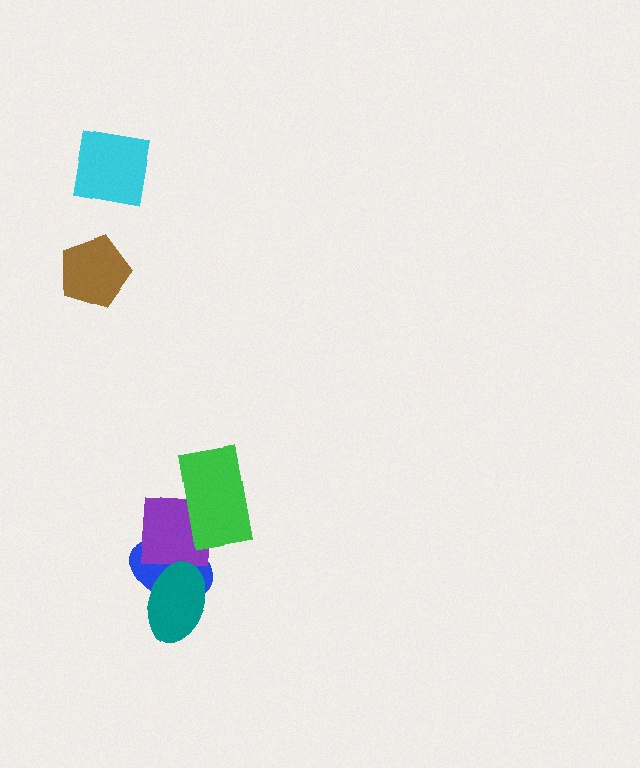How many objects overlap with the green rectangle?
1 object overlaps with the green rectangle.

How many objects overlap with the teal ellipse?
2 objects overlap with the teal ellipse.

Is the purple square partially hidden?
Yes, it is partially covered by another shape.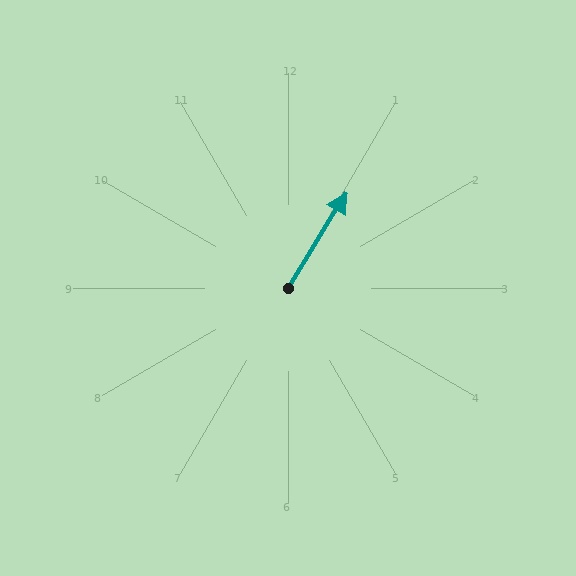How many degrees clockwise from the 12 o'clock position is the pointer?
Approximately 31 degrees.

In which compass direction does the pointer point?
Northeast.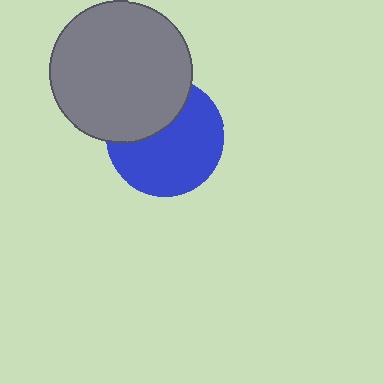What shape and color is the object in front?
The object in front is a gray circle.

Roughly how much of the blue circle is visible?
Most of it is visible (roughly 66%).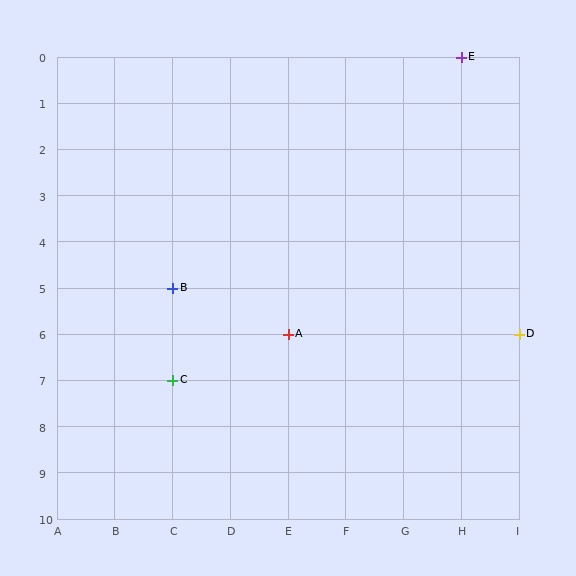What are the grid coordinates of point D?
Point D is at grid coordinates (I, 6).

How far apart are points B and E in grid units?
Points B and E are 5 columns and 5 rows apart (about 7.1 grid units diagonally).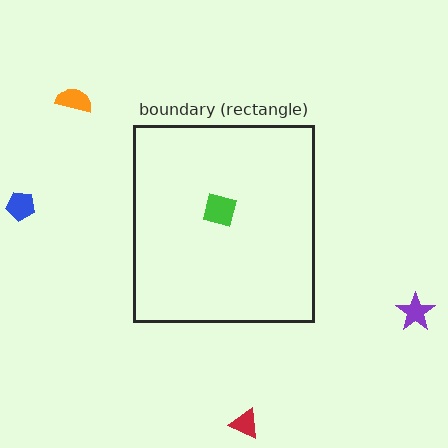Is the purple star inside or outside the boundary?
Outside.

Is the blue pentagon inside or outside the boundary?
Outside.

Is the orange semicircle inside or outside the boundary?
Outside.